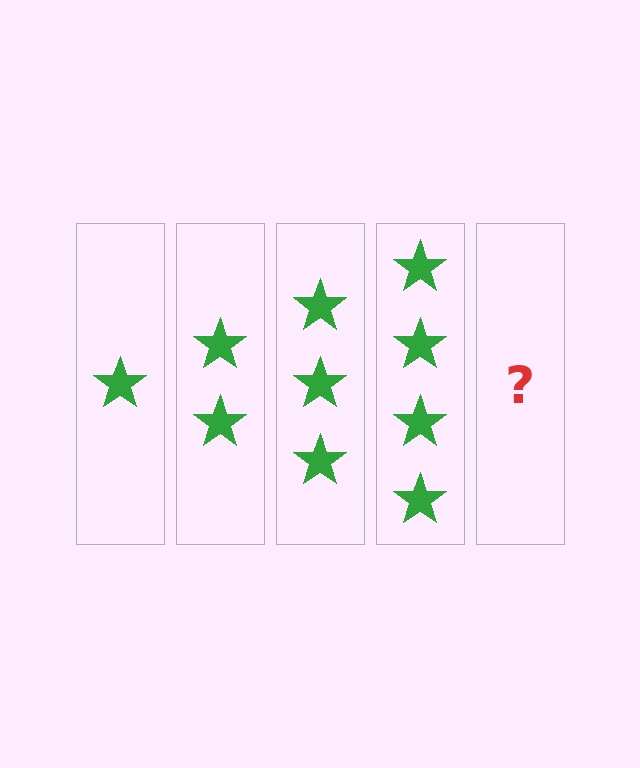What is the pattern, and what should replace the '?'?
The pattern is that each step adds one more star. The '?' should be 5 stars.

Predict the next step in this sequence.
The next step is 5 stars.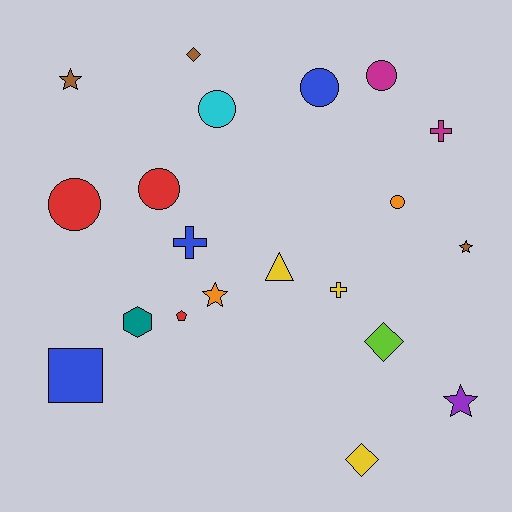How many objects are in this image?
There are 20 objects.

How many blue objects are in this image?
There are 3 blue objects.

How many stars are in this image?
There are 4 stars.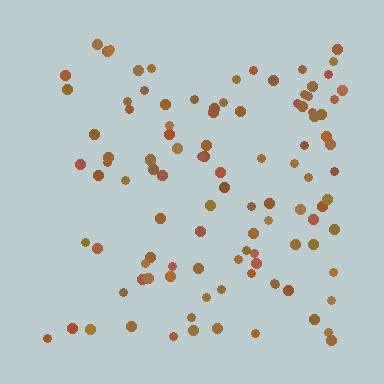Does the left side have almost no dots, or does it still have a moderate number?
Still a moderate number, just noticeably fewer than the right.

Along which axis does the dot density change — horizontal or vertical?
Horizontal.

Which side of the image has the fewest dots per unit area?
The left.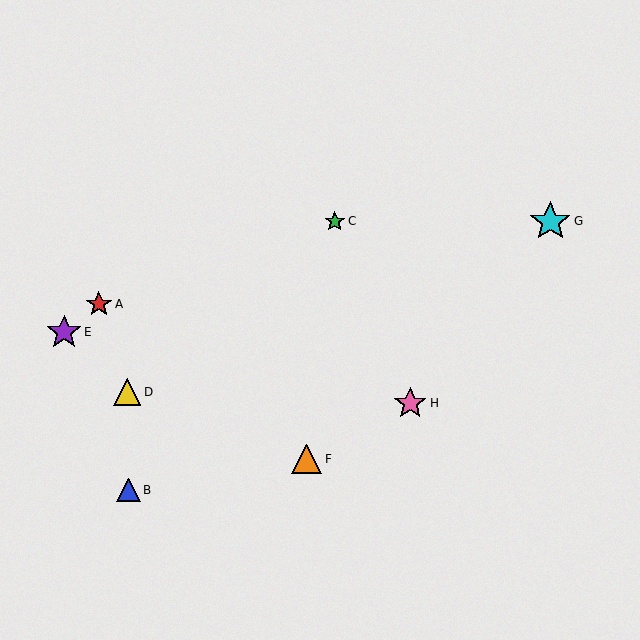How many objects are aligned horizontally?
2 objects (C, G) are aligned horizontally.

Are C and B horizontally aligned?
No, C is at y≈221 and B is at y≈490.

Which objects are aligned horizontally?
Objects C, G are aligned horizontally.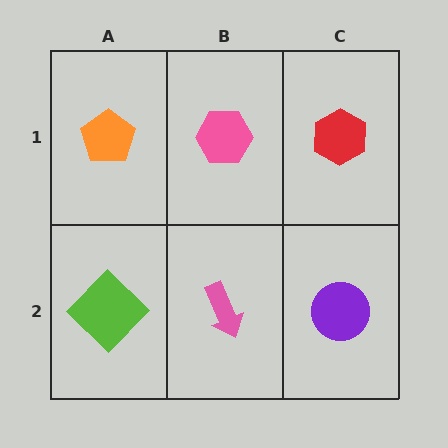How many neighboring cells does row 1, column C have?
2.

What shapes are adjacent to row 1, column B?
A pink arrow (row 2, column B), an orange pentagon (row 1, column A), a red hexagon (row 1, column C).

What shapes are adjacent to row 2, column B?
A pink hexagon (row 1, column B), a lime diamond (row 2, column A), a purple circle (row 2, column C).